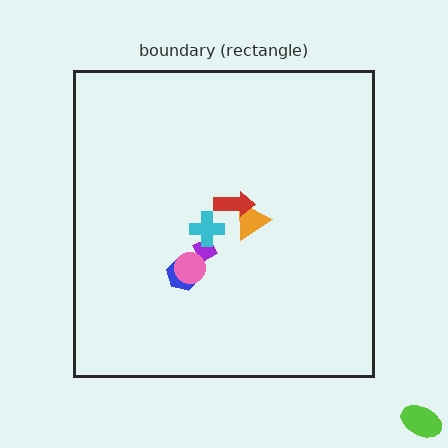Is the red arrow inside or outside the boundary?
Inside.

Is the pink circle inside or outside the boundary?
Inside.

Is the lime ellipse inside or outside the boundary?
Outside.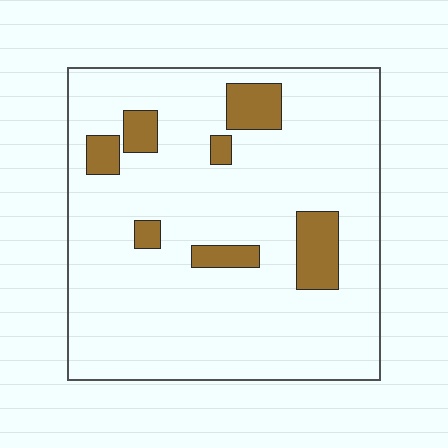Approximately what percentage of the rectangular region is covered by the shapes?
Approximately 10%.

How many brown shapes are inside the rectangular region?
7.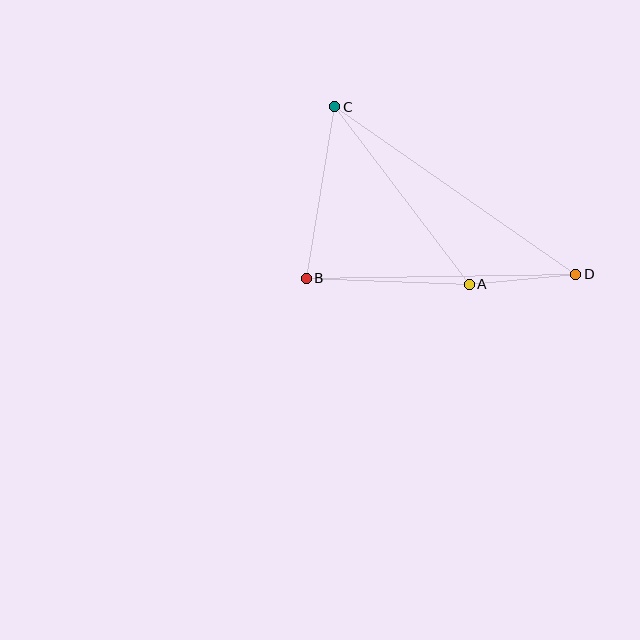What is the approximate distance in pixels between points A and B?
The distance between A and B is approximately 163 pixels.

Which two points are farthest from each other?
Points C and D are farthest from each other.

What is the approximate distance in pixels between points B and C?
The distance between B and C is approximately 174 pixels.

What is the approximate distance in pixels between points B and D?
The distance between B and D is approximately 270 pixels.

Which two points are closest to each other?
Points A and D are closest to each other.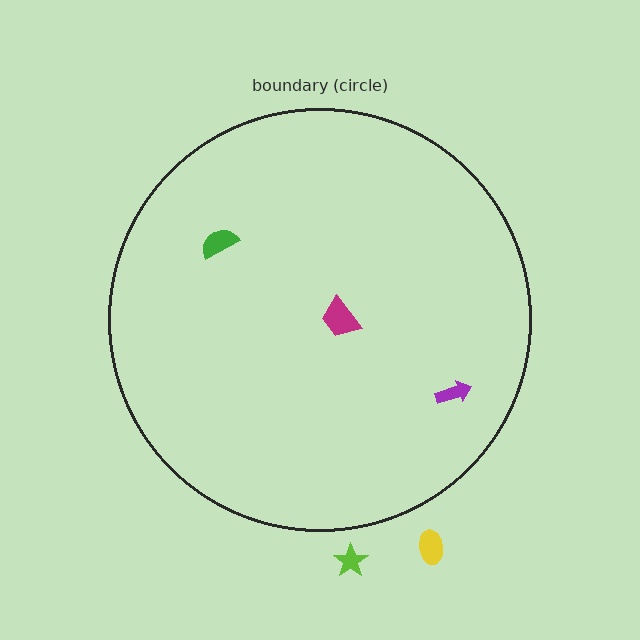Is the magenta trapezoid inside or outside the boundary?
Inside.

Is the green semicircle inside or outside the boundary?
Inside.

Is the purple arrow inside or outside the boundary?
Inside.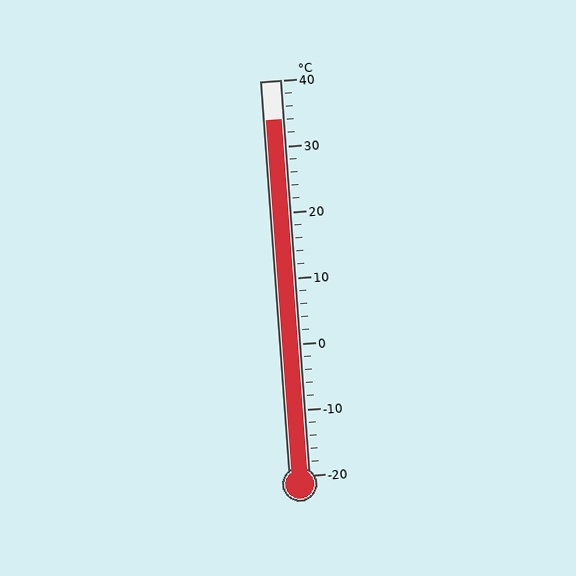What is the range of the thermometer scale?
The thermometer scale ranges from -20°C to 40°C.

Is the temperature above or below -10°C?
The temperature is above -10°C.